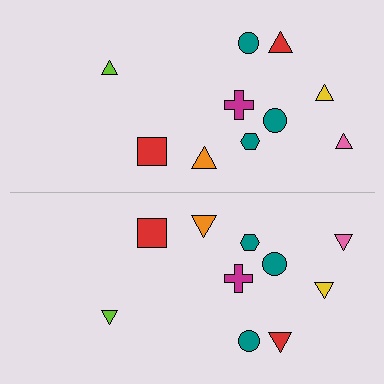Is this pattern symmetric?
Yes, this pattern has bilateral (reflection) symmetry.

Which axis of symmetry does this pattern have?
The pattern has a horizontal axis of symmetry running through the center of the image.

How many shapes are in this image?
There are 20 shapes in this image.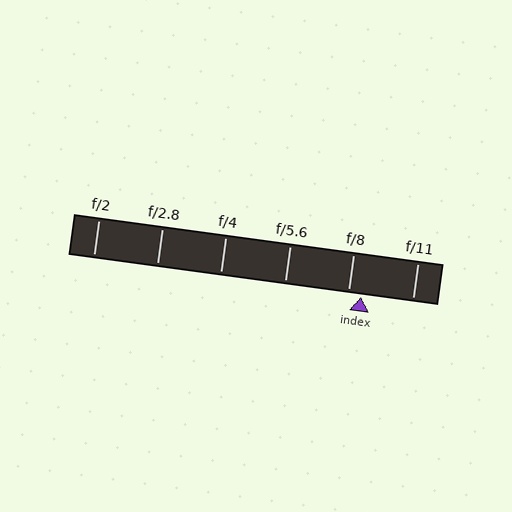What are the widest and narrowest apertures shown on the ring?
The widest aperture shown is f/2 and the narrowest is f/11.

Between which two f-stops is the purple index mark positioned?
The index mark is between f/8 and f/11.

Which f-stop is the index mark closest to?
The index mark is closest to f/8.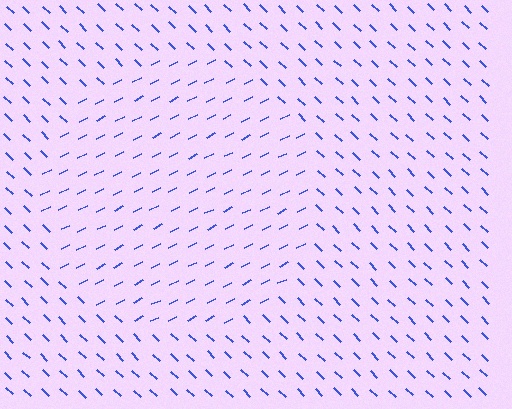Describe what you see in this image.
The image is filled with small blue line segments. A circle region in the image has lines oriented differently from the surrounding lines, creating a visible texture boundary.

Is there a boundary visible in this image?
Yes, there is a texture boundary formed by a change in line orientation.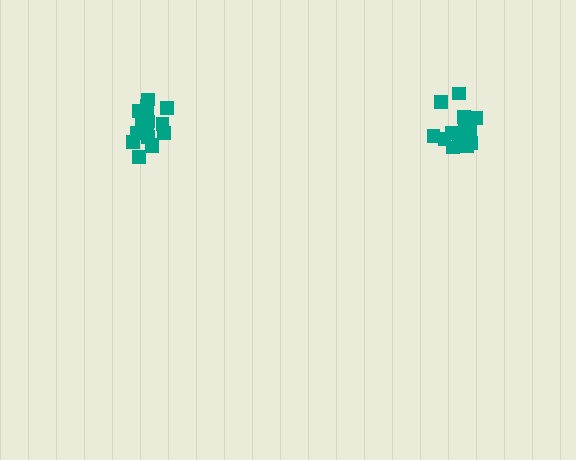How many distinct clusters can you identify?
There are 2 distinct clusters.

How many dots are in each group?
Group 1: 18 dots, Group 2: 14 dots (32 total).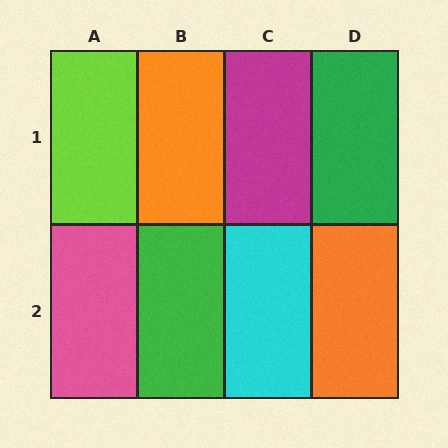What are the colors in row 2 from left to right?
Pink, green, cyan, orange.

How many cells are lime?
1 cell is lime.